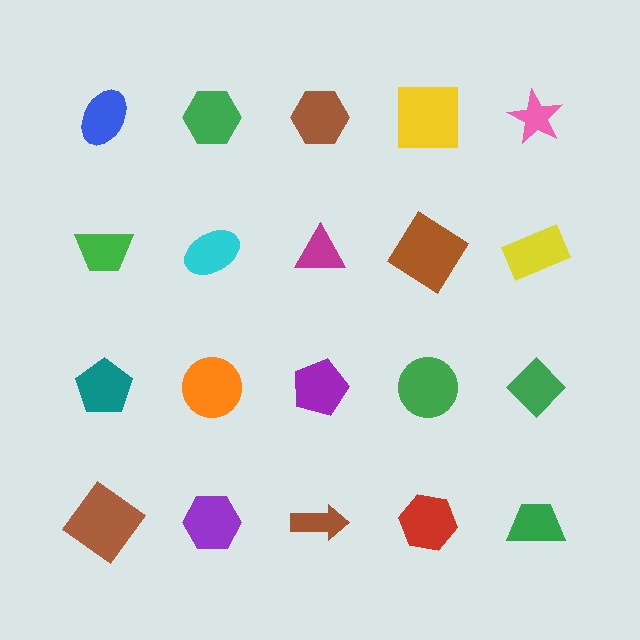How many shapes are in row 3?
5 shapes.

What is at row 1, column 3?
A brown hexagon.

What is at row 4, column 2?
A purple hexagon.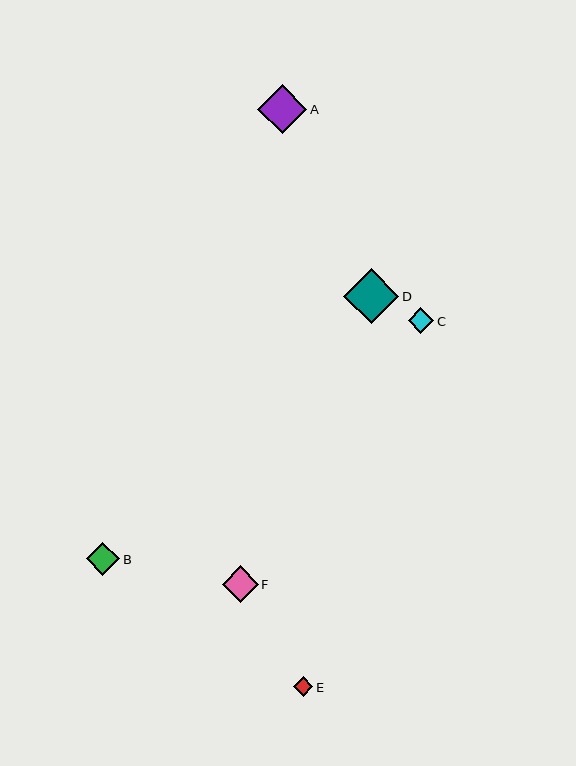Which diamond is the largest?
Diamond D is the largest with a size of approximately 55 pixels.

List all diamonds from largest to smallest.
From largest to smallest: D, A, F, B, C, E.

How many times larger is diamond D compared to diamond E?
Diamond D is approximately 2.8 times the size of diamond E.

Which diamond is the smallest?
Diamond E is the smallest with a size of approximately 19 pixels.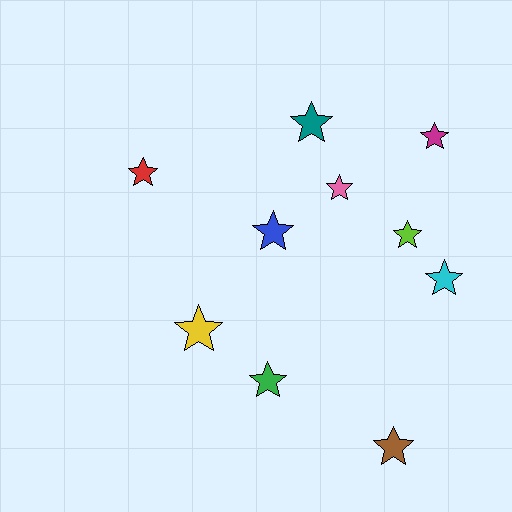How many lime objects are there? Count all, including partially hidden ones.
There is 1 lime object.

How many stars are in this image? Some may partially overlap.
There are 10 stars.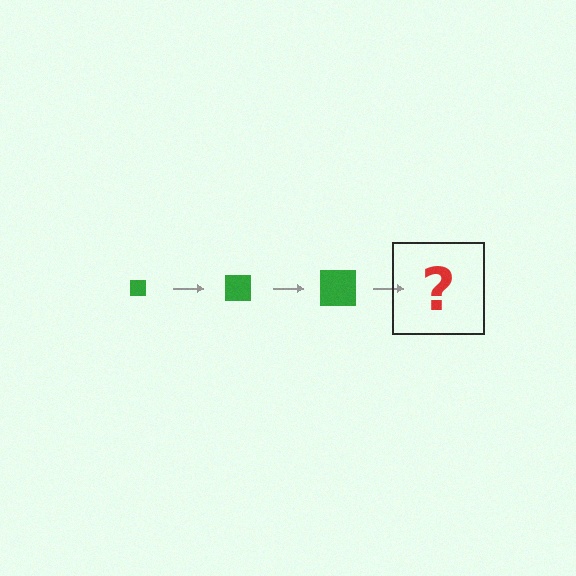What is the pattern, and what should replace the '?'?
The pattern is that the square gets progressively larger each step. The '?' should be a green square, larger than the previous one.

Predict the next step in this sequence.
The next step is a green square, larger than the previous one.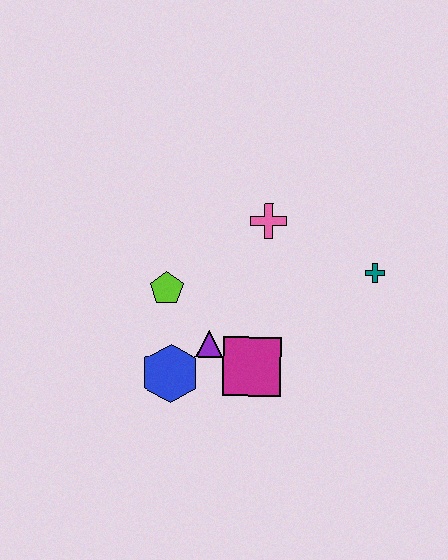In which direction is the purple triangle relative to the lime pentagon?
The purple triangle is below the lime pentagon.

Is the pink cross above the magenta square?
Yes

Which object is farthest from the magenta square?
The teal cross is farthest from the magenta square.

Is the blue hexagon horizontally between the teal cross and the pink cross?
No